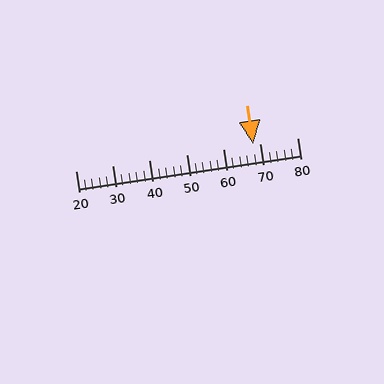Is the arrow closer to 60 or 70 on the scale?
The arrow is closer to 70.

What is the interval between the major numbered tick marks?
The major tick marks are spaced 10 units apart.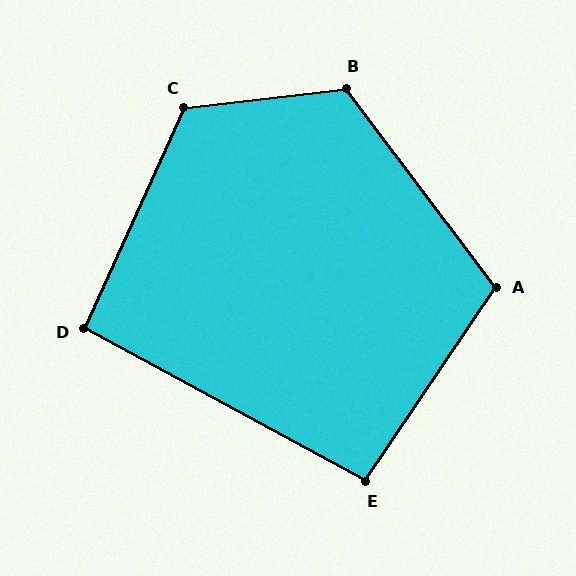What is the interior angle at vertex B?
Approximately 120 degrees (obtuse).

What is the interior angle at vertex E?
Approximately 96 degrees (obtuse).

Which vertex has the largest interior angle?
C, at approximately 121 degrees.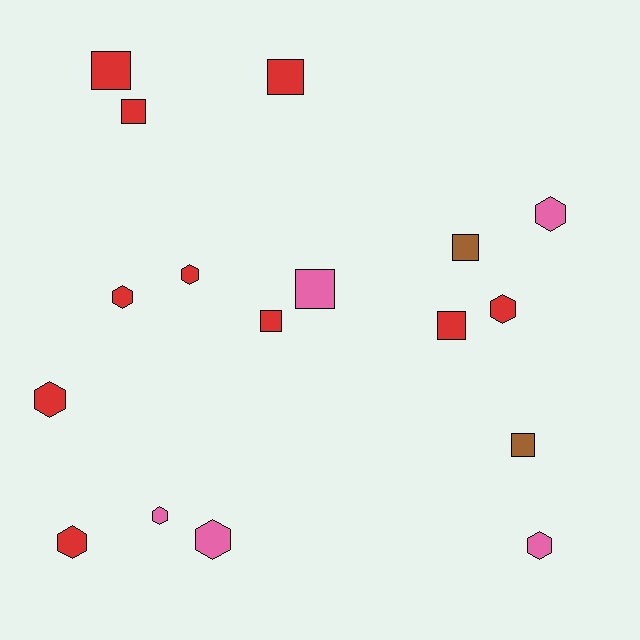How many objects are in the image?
There are 17 objects.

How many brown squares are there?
There are 2 brown squares.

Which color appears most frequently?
Red, with 10 objects.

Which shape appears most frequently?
Hexagon, with 9 objects.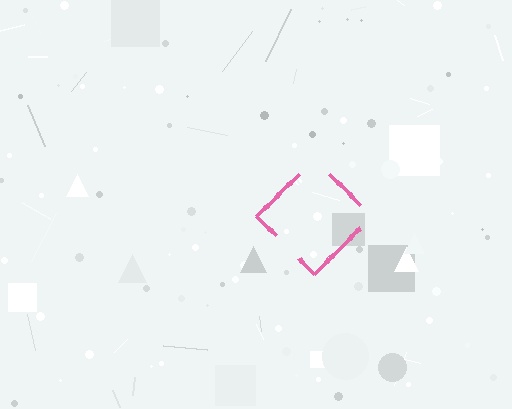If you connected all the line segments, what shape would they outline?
They would outline a diamond.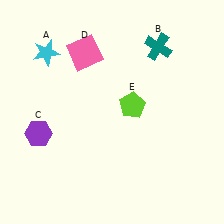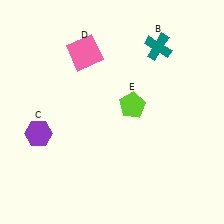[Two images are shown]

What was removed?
The cyan star (A) was removed in Image 2.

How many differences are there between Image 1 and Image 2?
There is 1 difference between the two images.